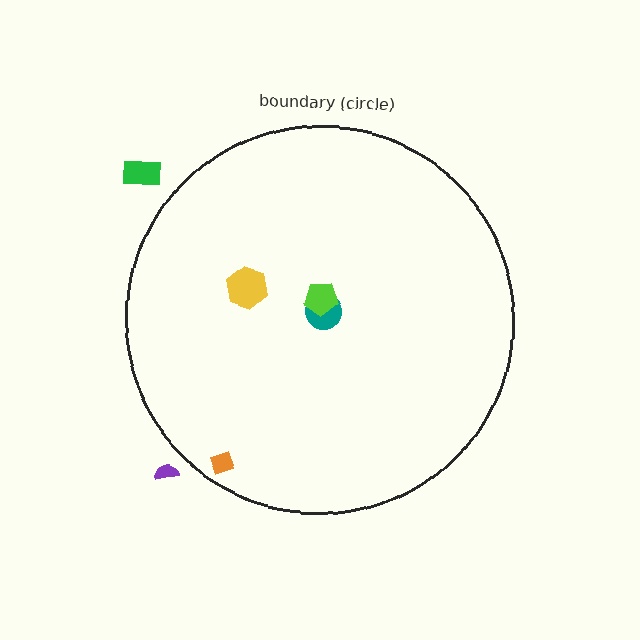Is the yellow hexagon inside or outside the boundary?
Inside.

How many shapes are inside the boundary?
4 inside, 2 outside.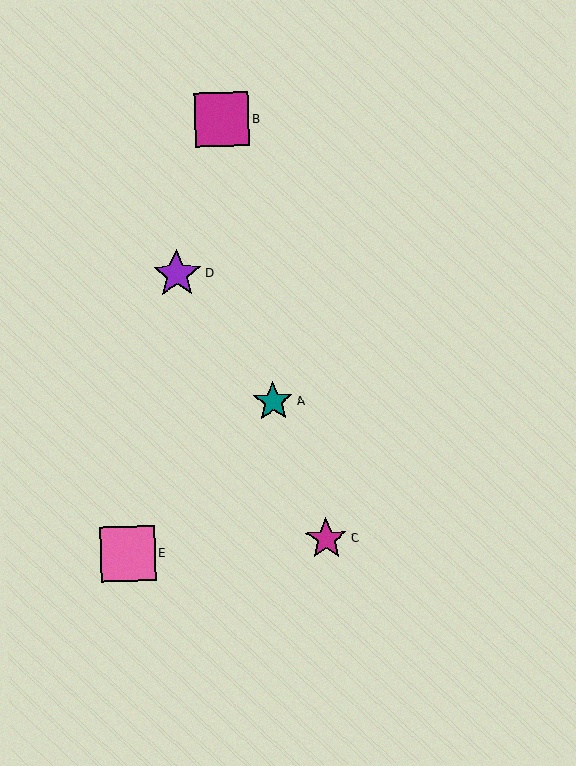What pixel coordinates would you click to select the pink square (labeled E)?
Click at (128, 554) to select the pink square E.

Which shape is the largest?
The pink square (labeled E) is the largest.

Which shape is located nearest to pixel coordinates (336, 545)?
The magenta star (labeled C) at (326, 539) is nearest to that location.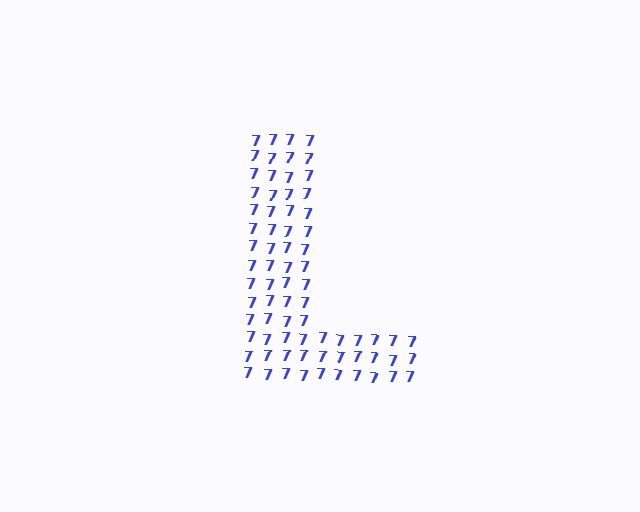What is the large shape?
The large shape is the letter L.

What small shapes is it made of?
It is made of small digit 7's.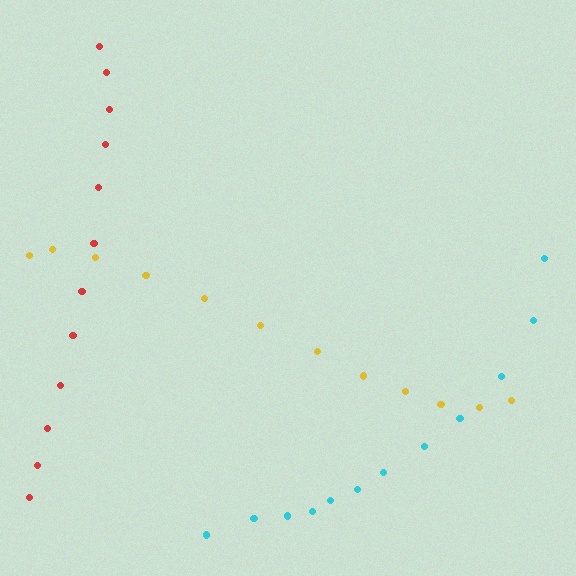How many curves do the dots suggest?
There are 3 distinct paths.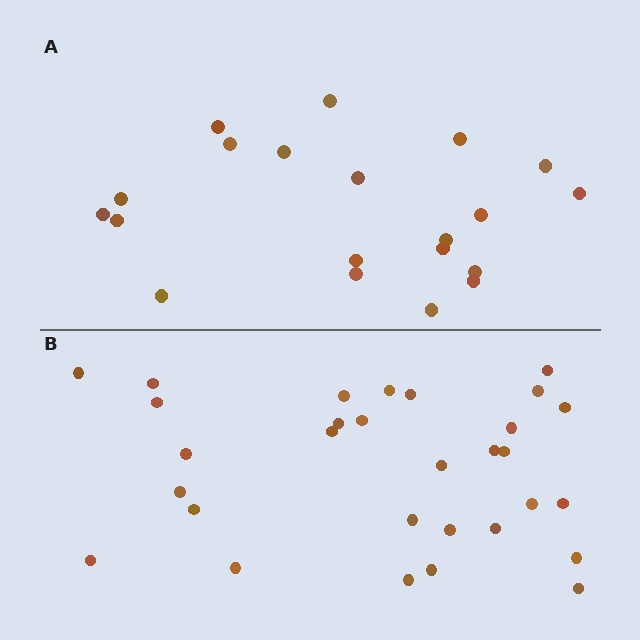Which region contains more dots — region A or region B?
Region B (the bottom region) has more dots.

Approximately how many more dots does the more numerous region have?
Region B has roughly 10 or so more dots than region A.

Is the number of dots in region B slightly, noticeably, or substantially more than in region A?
Region B has substantially more. The ratio is roughly 1.5 to 1.